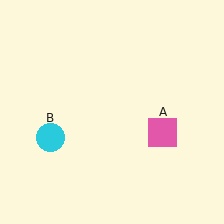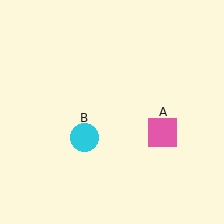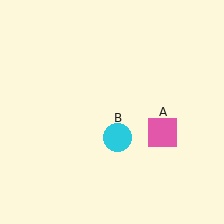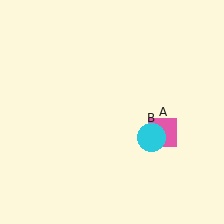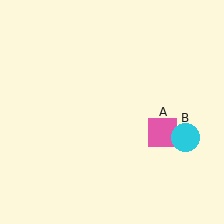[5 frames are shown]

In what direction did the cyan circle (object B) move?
The cyan circle (object B) moved right.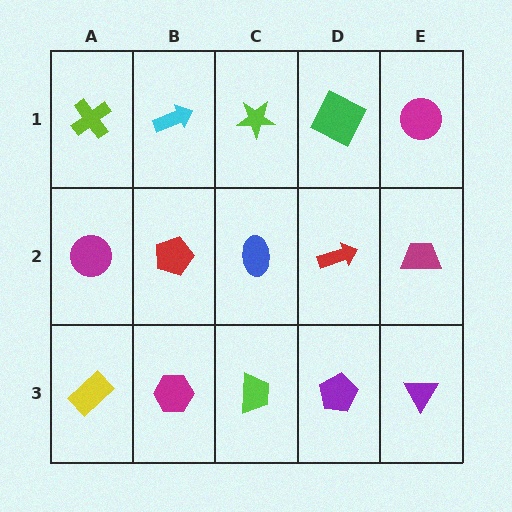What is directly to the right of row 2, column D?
A magenta trapezoid.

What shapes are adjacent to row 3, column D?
A red arrow (row 2, column D), a lime trapezoid (row 3, column C), a purple triangle (row 3, column E).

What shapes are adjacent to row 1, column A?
A magenta circle (row 2, column A), a cyan arrow (row 1, column B).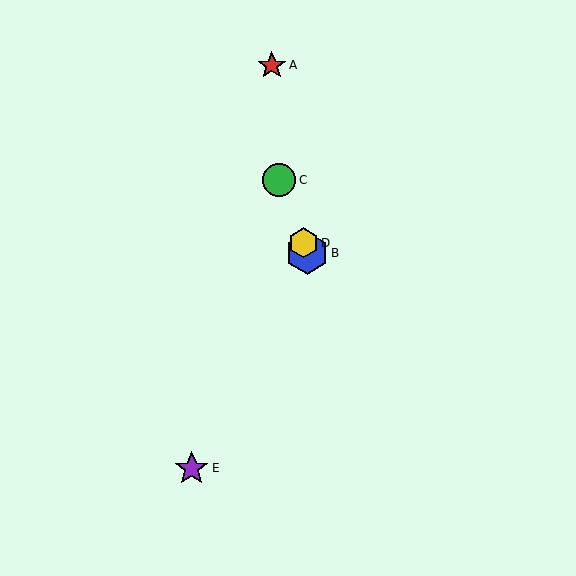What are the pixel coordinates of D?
Object D is at (303, 243).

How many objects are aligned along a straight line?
3 objects (B, C, D) are aligned along a straight line.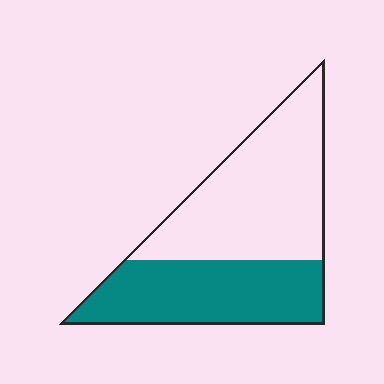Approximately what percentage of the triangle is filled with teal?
Approximately 45%.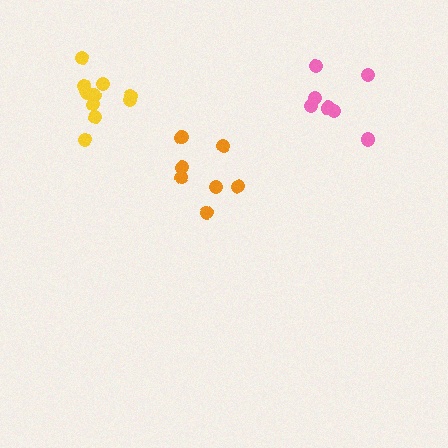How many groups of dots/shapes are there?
There are 3 groups.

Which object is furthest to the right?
The pink cluster is rightmost.